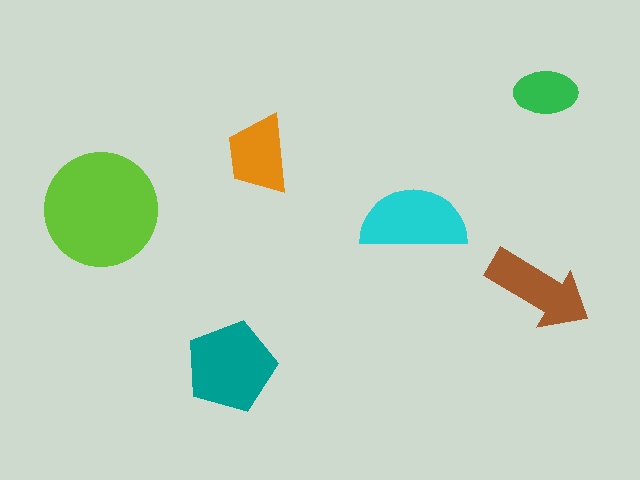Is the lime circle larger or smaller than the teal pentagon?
Larger.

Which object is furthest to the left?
The lime circle is leftmost.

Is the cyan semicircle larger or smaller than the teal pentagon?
Smaller.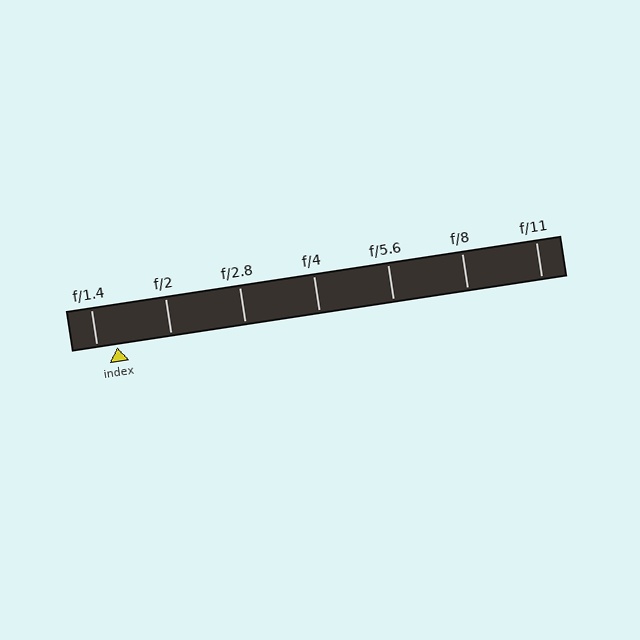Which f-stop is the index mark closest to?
The index mark is closest to f/1.4.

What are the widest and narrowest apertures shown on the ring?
The widest aperture shown is f/1.4 and the narrowest is f/11.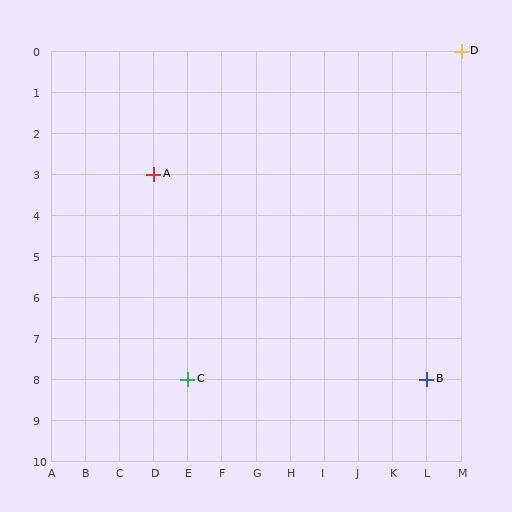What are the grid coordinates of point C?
Point C is at grid coordinates (E, 8).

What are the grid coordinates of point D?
Point D is at grid coordinates (M, 0).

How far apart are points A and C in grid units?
Points A and C are 1 column and 5 rows apart (about 5.1 grid units diagonally).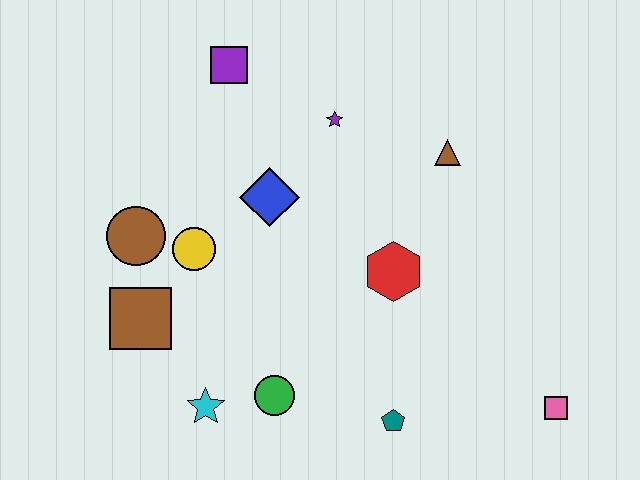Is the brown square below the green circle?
No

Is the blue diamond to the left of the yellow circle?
No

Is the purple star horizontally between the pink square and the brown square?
Yes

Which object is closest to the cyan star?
The green circle is closest to the cyan star.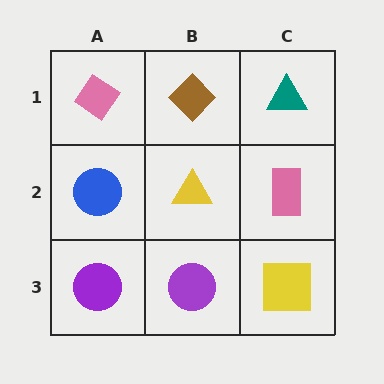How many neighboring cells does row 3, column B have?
3.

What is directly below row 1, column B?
A yellow triangle.